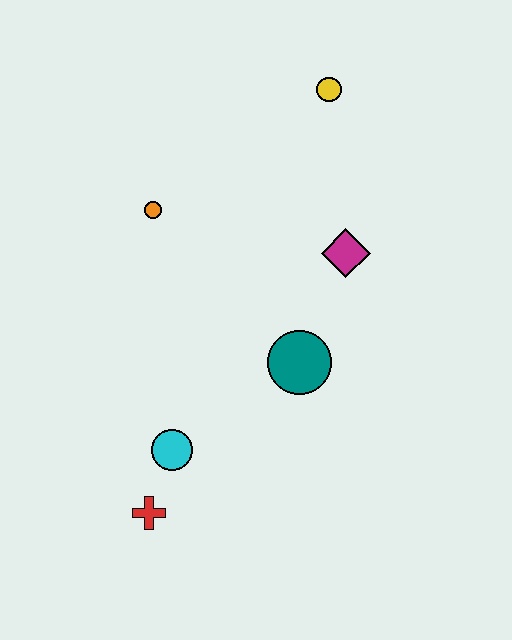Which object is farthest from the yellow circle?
The red cross is farthest from the yellow circle.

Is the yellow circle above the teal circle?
Yes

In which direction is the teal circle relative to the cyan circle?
The teal circle is to the right of the cyan circle.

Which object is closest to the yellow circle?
The magenta diamond is closest to the yellow circle.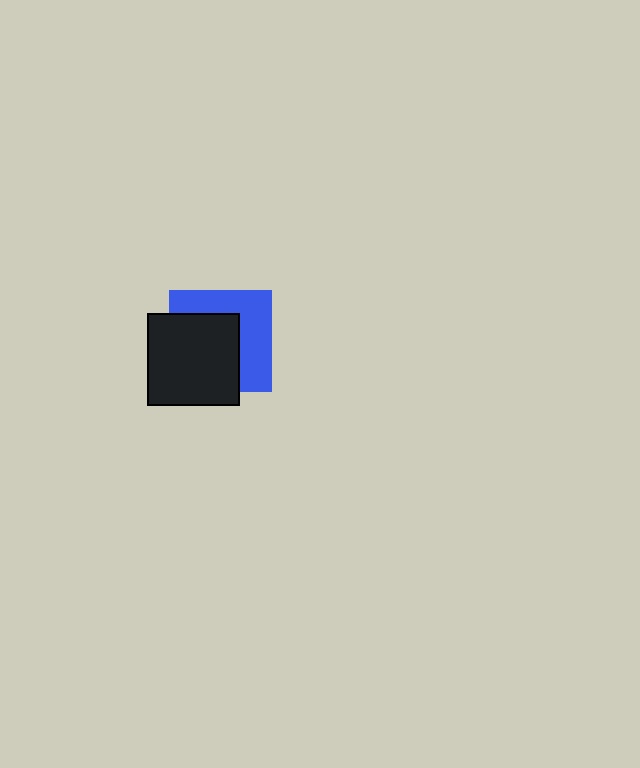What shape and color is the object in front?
The object in front is a black square.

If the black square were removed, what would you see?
You would see the complete blue square.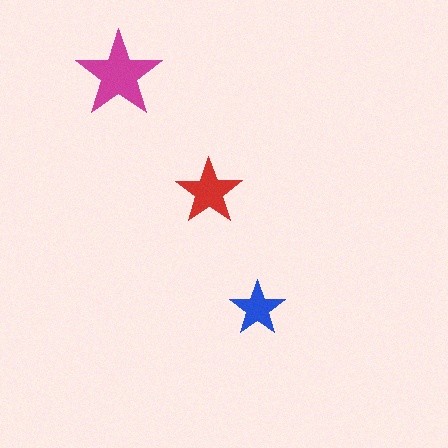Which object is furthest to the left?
The magenta star is leftmost.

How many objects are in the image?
There are 3 objects in the image.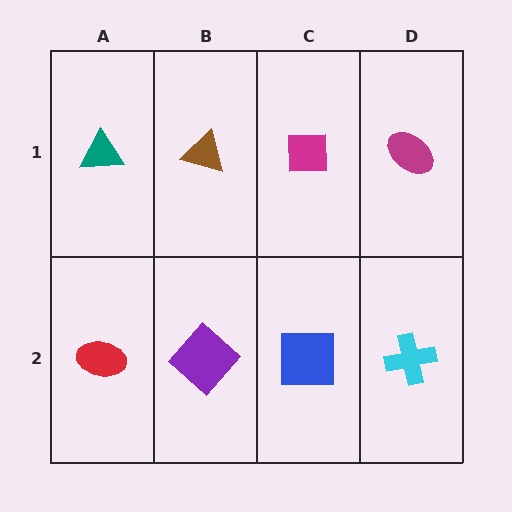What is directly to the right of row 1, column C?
A magenta ellipse.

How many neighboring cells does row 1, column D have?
2.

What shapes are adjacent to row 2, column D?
A magenta ellipse (row 1, column D), a blue square (row 2, column C).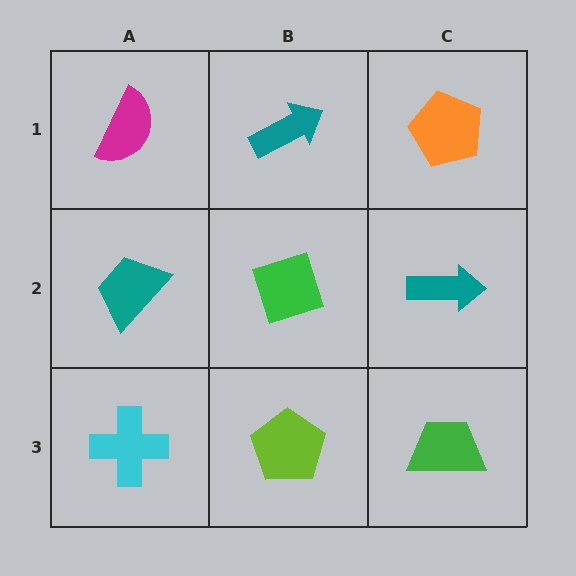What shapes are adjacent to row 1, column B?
A green diamond (row 2, column B), a magenta semicircle (row 1, column A), an orange pentagon (row 1, column C).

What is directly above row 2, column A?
A magenta semicircle.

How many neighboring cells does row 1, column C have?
2.